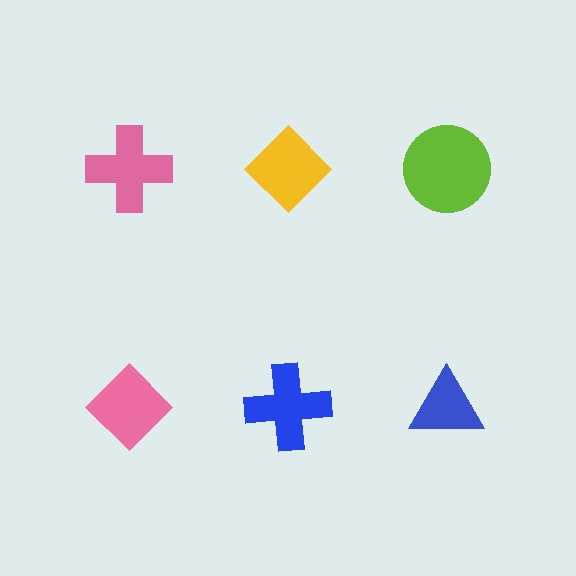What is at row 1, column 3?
A lime circle.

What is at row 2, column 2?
A blue cross.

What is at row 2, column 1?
A pink diamond.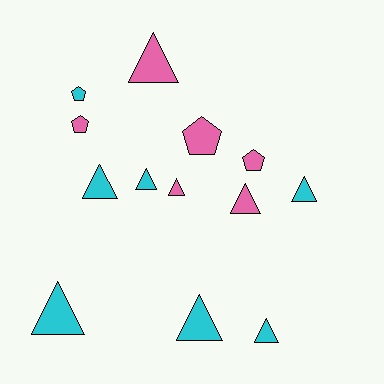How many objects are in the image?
There are 13 objects.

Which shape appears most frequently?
Triangle, with 9 objects.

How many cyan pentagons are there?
There is 1 cyan pentagon.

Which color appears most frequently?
Cyan, with 7 objects.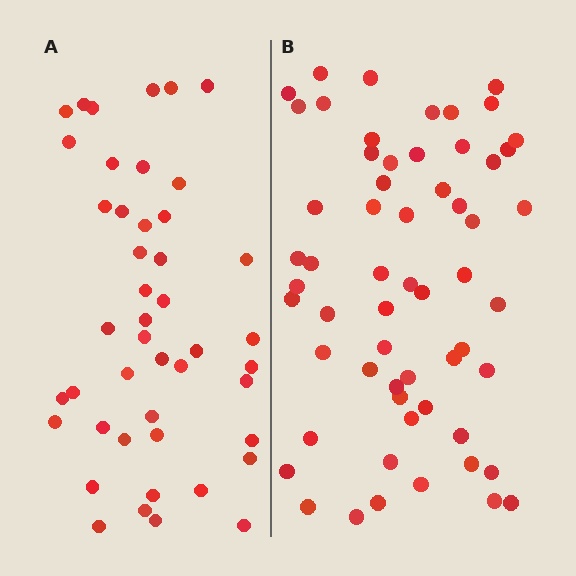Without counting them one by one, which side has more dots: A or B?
Region B (the right region) has more dots.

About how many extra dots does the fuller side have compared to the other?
Region B has approximately 15 more dots than region A.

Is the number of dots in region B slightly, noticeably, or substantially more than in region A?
Region B has noticeably more, but not dramatically so. The ratio is roughly 1.3 to 1.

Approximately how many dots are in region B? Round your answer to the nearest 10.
About 60 dots. (The exact count is 59, which rounds to 60.)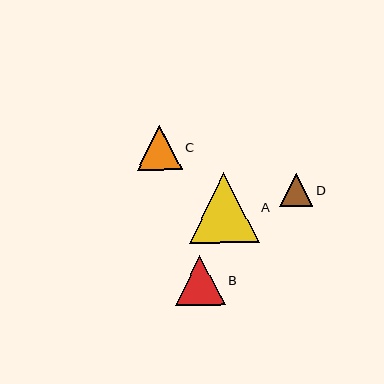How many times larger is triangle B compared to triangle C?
Triangle B is approximately 1.1 times the size of triangle C.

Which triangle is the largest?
Triangle A is the largest with a size of approximately 70 pixels.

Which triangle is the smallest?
Triangle D is the smallest with a size of approximately 33 pixels.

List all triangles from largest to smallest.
From largest to smallest: A, B, C, D.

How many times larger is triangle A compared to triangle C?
Triangle A is approximately 1.6 times the size of triangle C.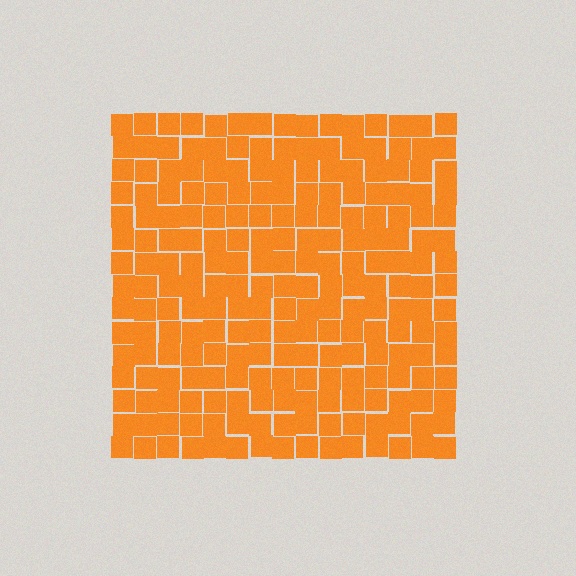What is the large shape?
The large shape is a square.